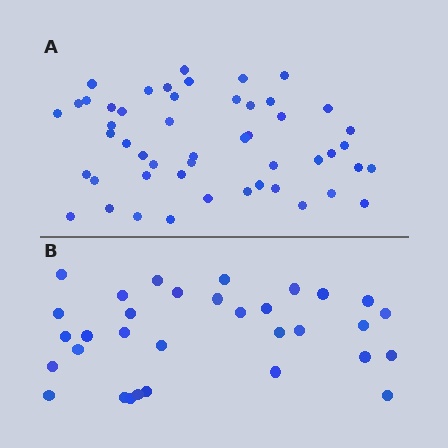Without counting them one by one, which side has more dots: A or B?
Region A (the top region) has more dots.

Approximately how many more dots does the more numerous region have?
Region A has approximately 20 more dots than region B.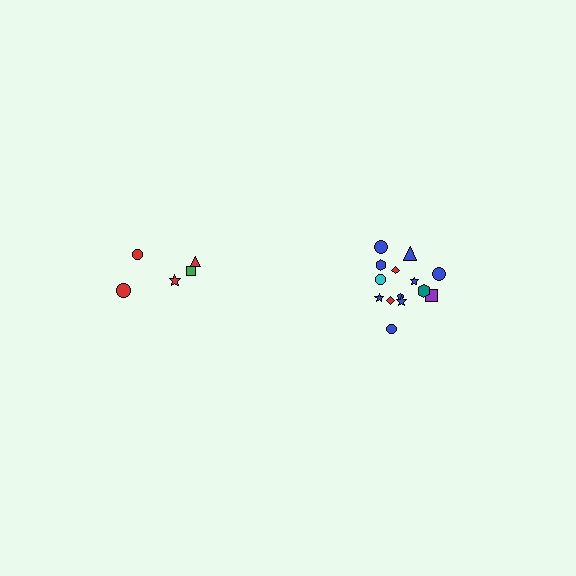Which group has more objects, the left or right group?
The right group.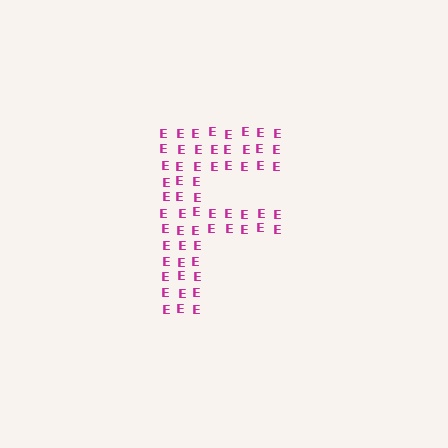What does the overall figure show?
The overall figure shows the letter F.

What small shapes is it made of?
It is made of small letter E's.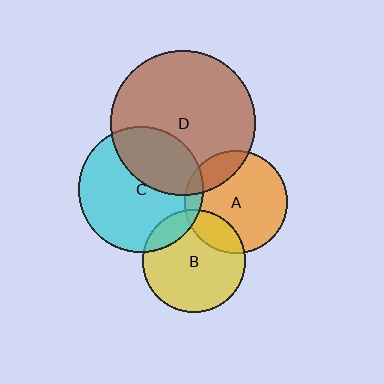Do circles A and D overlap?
Yes.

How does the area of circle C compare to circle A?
Approximately 1.5 times.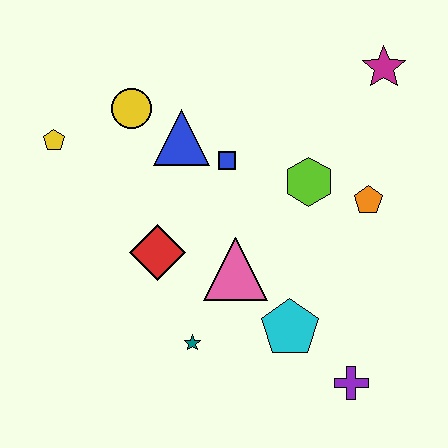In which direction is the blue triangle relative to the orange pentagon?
The blue triangle is to the left of the orange pentagon.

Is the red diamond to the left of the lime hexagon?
Yes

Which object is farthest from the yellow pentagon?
The purple cross is farthest from the yellow pentagon.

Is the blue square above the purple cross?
Yes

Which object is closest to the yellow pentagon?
The yellow circle is closest to the yellow pentagon.